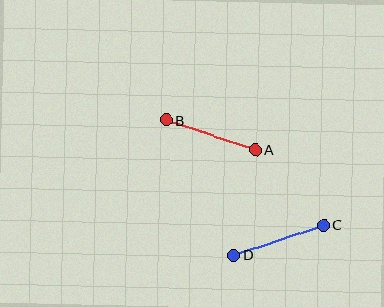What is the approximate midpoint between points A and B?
The midpoint is at approximately (211, 135) pixels.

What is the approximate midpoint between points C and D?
The midpoint is at approximately (279, 240) pixels.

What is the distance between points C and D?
The distance is approximately 95 pixels.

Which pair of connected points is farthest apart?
Points C and D are farthest apart.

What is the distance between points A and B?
The distance is approximately 94 pixels.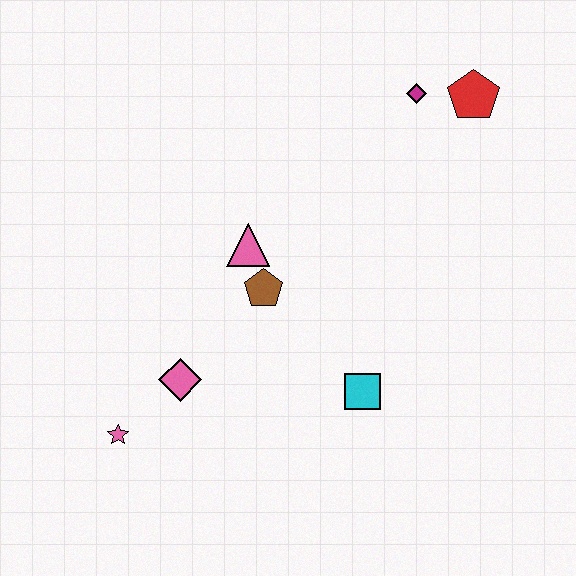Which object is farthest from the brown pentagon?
The red pentagon is farthest from the brown pentagon.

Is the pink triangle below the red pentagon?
Yes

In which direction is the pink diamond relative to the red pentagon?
The pink diamond is to the left of the red pentagon.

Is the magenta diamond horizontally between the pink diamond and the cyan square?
No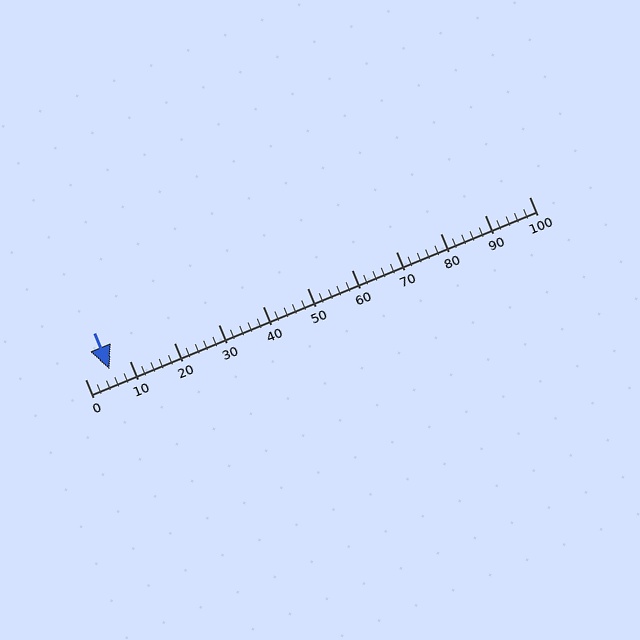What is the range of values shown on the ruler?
The ruler shows values from 0 to 100.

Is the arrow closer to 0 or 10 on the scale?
The arrow is closer to 10.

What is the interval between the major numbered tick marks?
The major tick marks are spaced 10 units apart.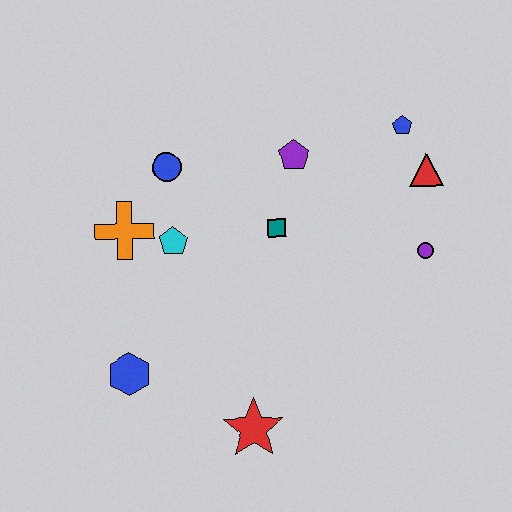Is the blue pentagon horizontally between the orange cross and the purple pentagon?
No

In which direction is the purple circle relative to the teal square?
The purple circle is to the right of the teal square.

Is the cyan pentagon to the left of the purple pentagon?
Yes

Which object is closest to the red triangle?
The blue pentagon is closest to the red triangle.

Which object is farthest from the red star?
The blue pentagon is farthest from the red star.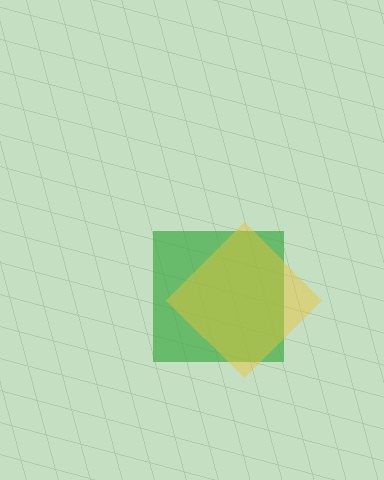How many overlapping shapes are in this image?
There are 2 overlapping shapes in the image.